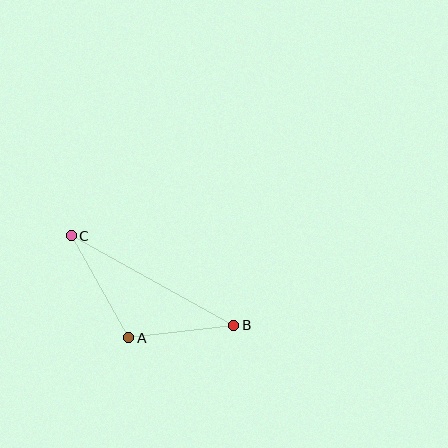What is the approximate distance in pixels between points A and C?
The distance between A and C is approximately 117 pixels.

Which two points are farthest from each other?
Points B and C are farthest from each other.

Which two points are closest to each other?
Points A and B are closest to each other.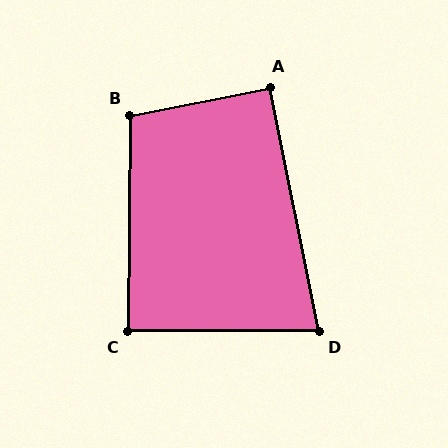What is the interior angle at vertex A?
Approximately 90 degrees (approximately right).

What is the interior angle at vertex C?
Approximately 90 degrees (approximately right).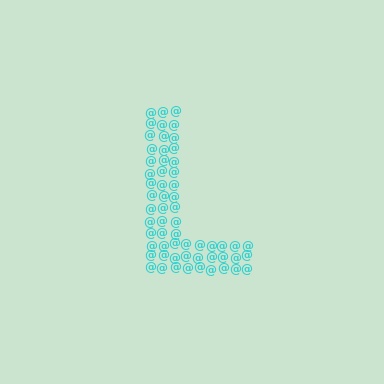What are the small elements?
The small elements are at signs.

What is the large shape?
The large shape is the letter L.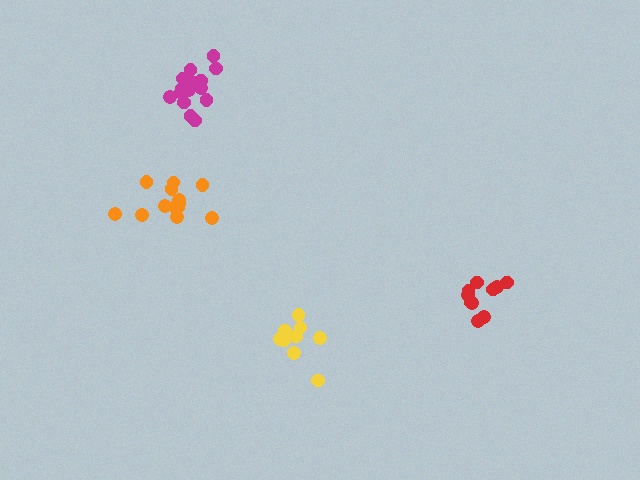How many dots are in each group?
Group 1: 15 dots, Group 2: 13 dots, Group 3: 10 dots, Group 4: 9 dots (47 total).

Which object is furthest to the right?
The red cluster is rightmost.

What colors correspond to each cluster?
The clusters are colored: magenta, orange, red, yellow.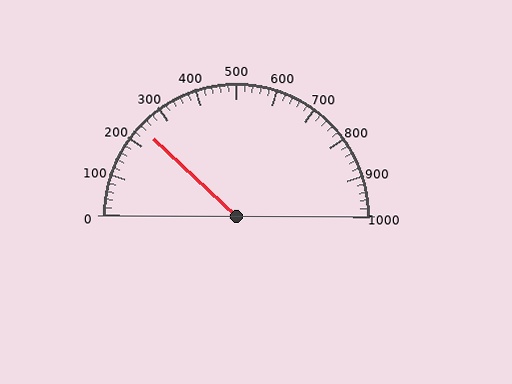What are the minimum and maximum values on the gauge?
The gauge ranges from 0 to 1000.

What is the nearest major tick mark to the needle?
The nearest major tick mark is 200.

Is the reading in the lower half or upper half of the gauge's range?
The reading is in the lower half of the range (0 to 1000).